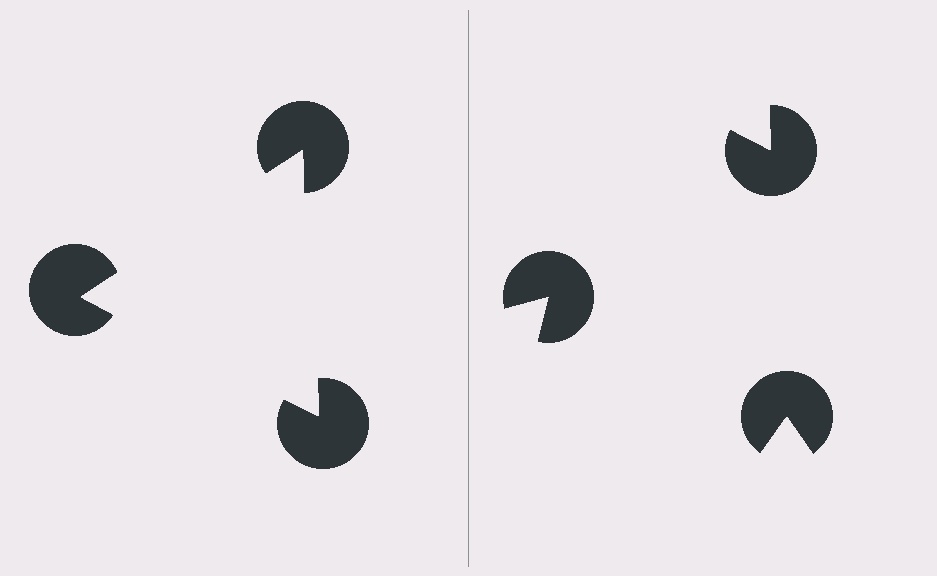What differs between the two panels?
The pac-man discs are positioned identically on both sides; only the wedge orientations differ. On the left they align to a triangle; on the right they are misaligned.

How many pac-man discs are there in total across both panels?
6 — 3 on each side.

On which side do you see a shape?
An illusory triangle appears on the left side. On the right side the wedge cuts are rotated, so no coherent shape forms.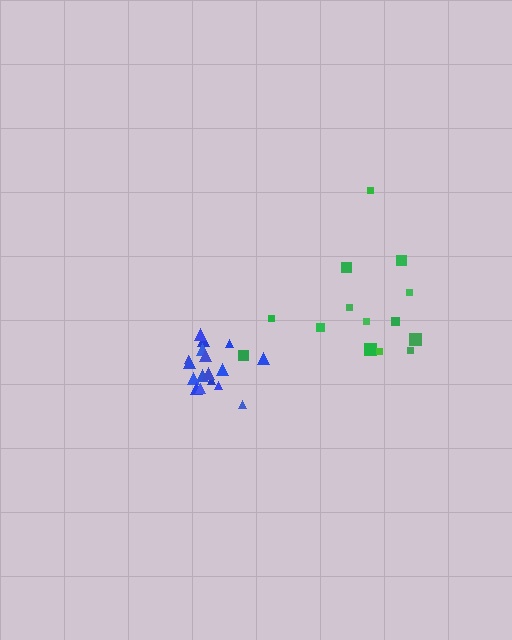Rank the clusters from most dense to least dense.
blue, green.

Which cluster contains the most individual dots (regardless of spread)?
Blue (17).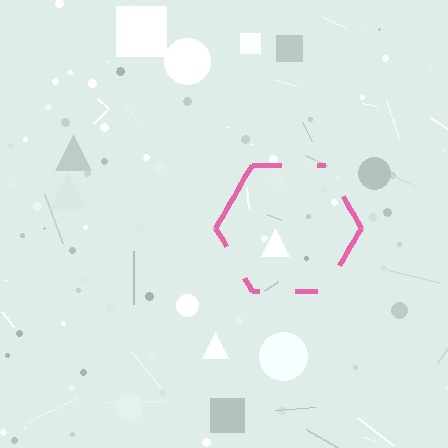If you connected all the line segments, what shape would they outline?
They would outline a hexagon.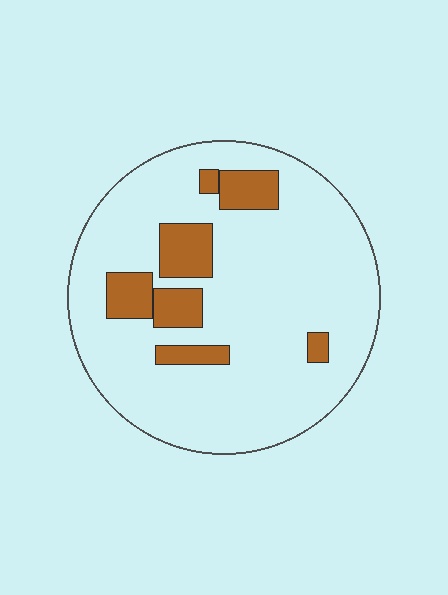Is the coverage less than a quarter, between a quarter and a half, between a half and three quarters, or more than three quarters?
Less than a quarter.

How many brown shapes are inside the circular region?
7.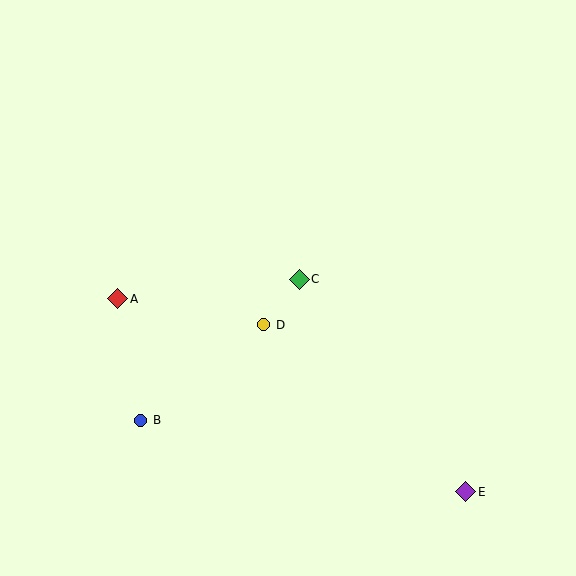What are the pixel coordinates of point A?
Point A is at (117, 299).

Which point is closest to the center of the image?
Point C at (299, 279) is closest to the center.